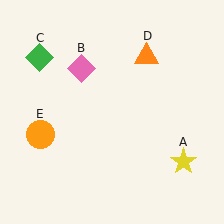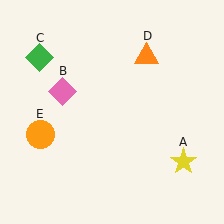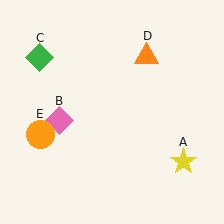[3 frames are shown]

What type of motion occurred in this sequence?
The pink diamond (object B) rotated counterclockwise around the center of the scene.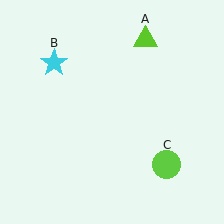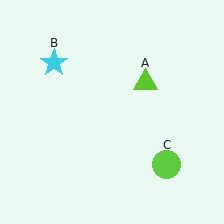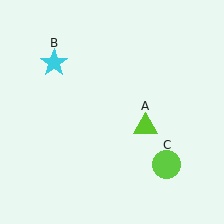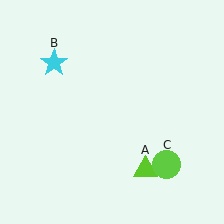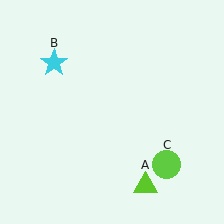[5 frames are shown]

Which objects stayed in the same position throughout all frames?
Cyan star (object B) and lime circle (object C) remained stationary.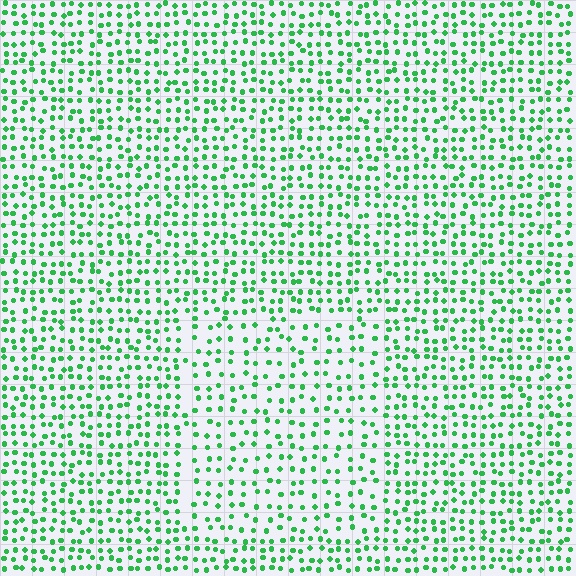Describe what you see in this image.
The image contains small green elements arranged at two different densities. A rectangle-shaped region is visible where the elements are less densely packed than the surrounding area.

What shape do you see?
I see a rectangle.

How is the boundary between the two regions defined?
The boundary is defined by a change in element density (approximately 1.5x ratio). All elements are the same color, size, and shape.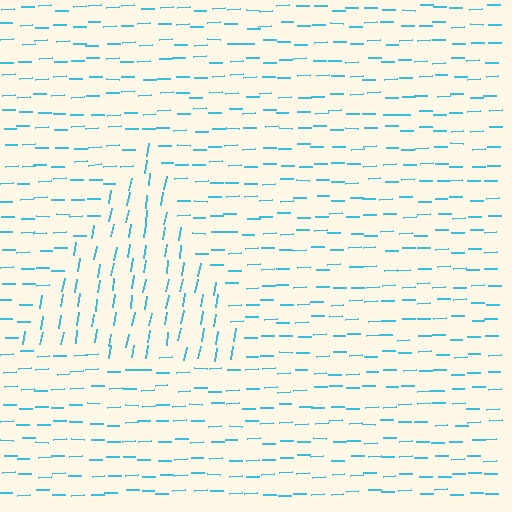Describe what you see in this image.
The image is filled with small cyan line segments. A triangle region in the image has lines oriented differently from the surrounding lines, creating a visible texture boundary.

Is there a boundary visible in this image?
Yes, there is a texture boundary formed by a change in line orientation.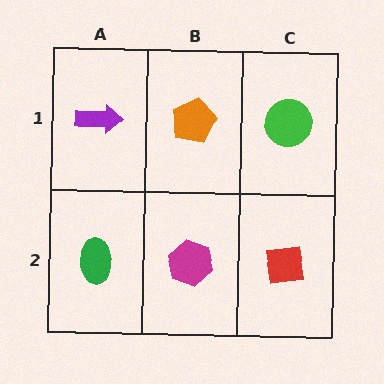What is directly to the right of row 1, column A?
An orange pentagon.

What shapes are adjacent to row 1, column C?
A red square (row 2, column C), an orange pentagon (row 1, column B).